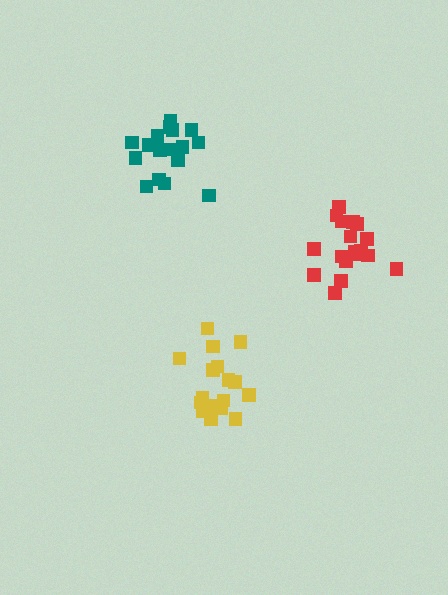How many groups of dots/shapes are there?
There are 3 groups.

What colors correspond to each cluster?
The clusters are colored: yellow, teal, red.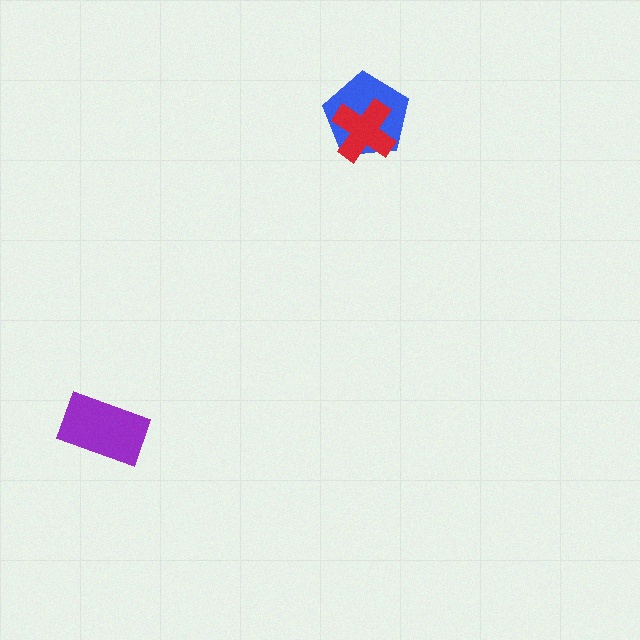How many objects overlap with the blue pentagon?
1 object overlaps with the blue pentagon.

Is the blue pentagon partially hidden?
Yes, it is partially covered by another shape.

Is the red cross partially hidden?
No, no other shape covers it.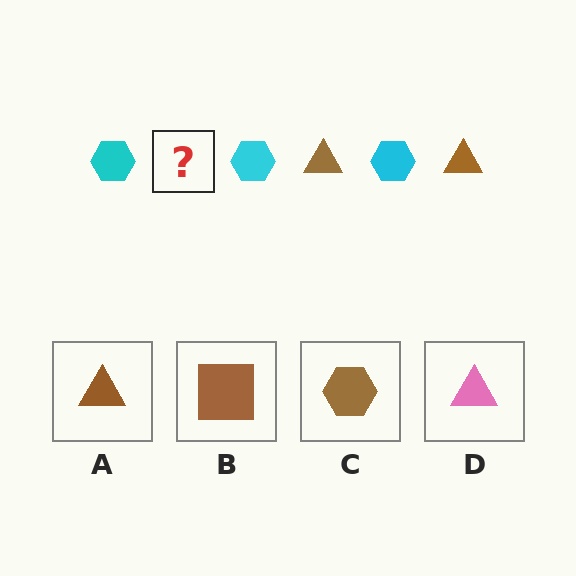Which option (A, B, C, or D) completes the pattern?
A.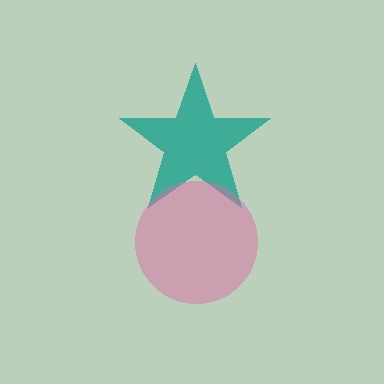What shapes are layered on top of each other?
The layered shapes are: a teal star, a pink circle.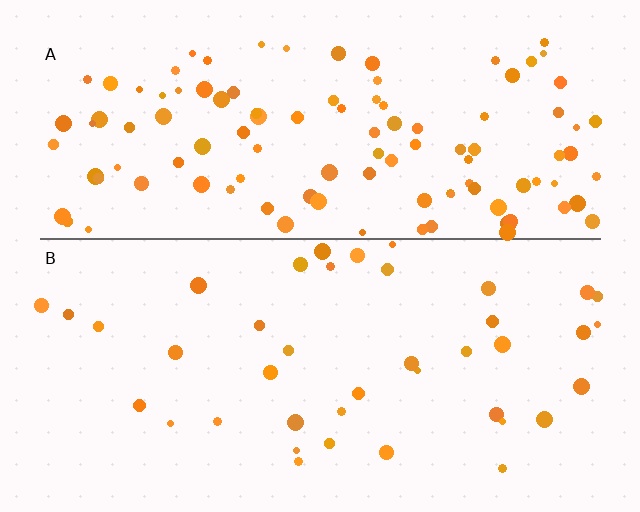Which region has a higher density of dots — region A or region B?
A (the top).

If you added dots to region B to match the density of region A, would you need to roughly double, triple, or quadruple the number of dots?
Approximately triple.